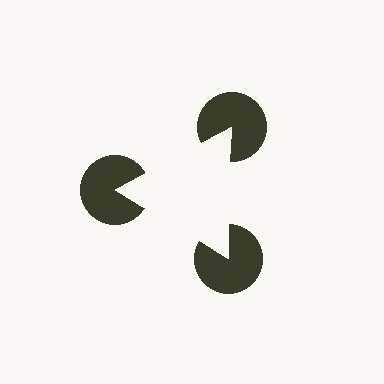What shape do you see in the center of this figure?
An illusory triangle — its edges are inferred from the aligned wedge cuts in the pac-man discs, not physically drawn.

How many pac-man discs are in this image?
There are 3 — one at each vertex of the illusory triangle.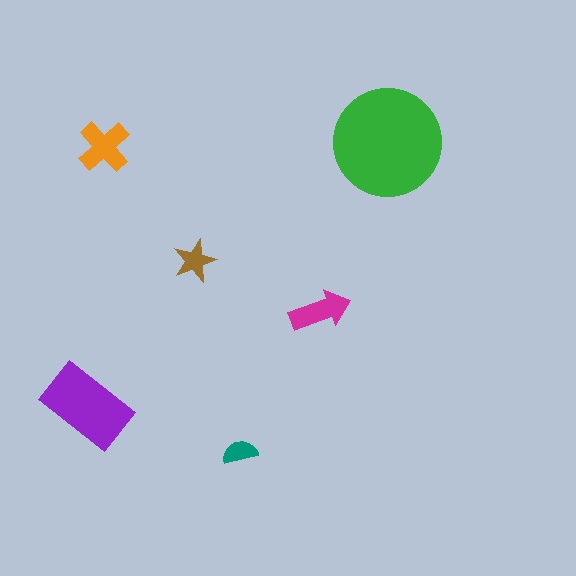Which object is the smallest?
The teal semicircle.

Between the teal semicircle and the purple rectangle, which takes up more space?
The purple rectangle.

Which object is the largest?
The green circle.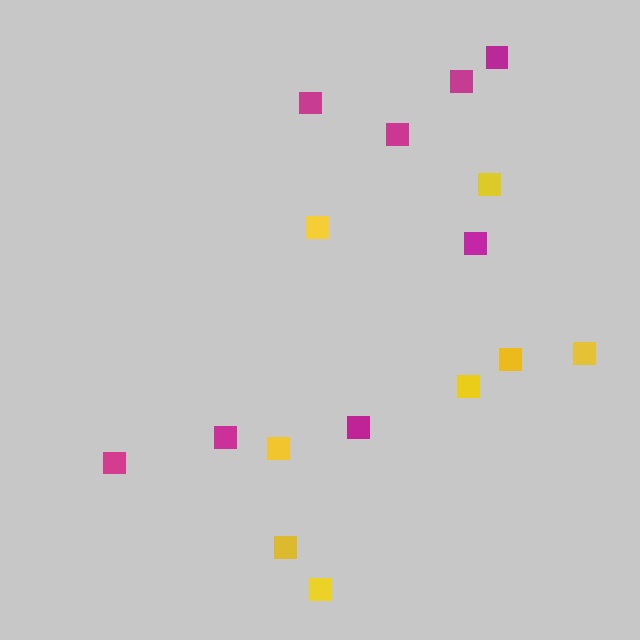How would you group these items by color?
There are 2 groups: one group of magenta squares (8) and one group of yellow squares (8).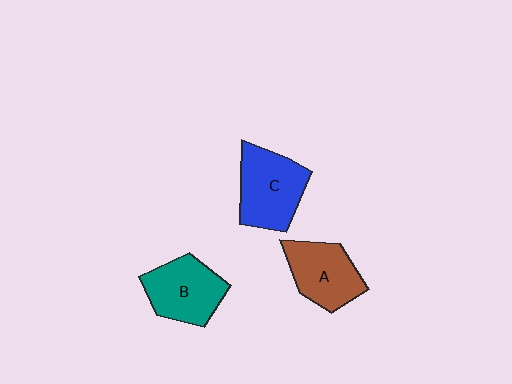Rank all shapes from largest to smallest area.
From largest to smallest: C (blue), B (teal), A (brown).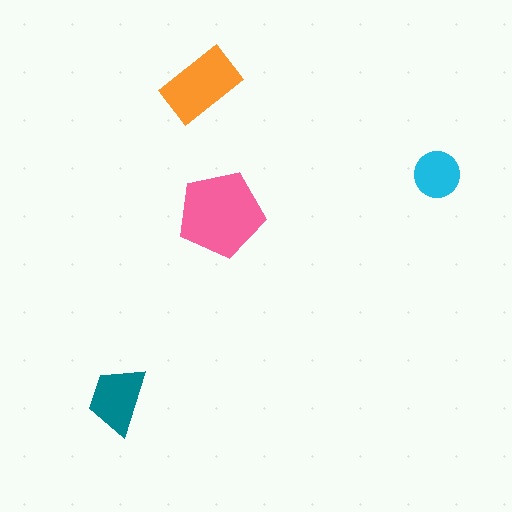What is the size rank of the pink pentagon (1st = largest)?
1st.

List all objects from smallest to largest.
The cyan circle, the teal trapezoid, the orange rectangle, the pink pentagon.